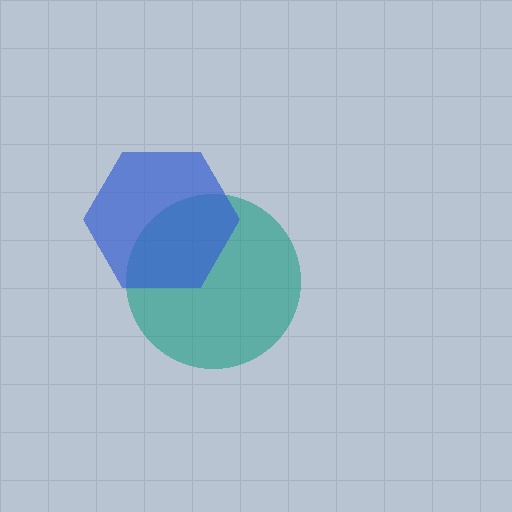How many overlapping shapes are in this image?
There are 2 overlapping shapes in the image.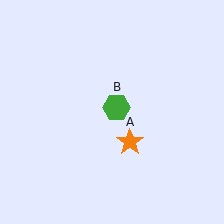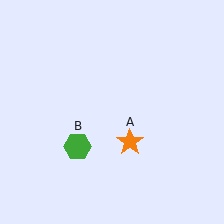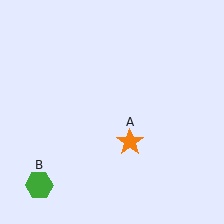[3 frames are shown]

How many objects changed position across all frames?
1 object changed position: green hexagon (object B).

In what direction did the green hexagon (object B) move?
The green hexagon (object B) moved down and to the left.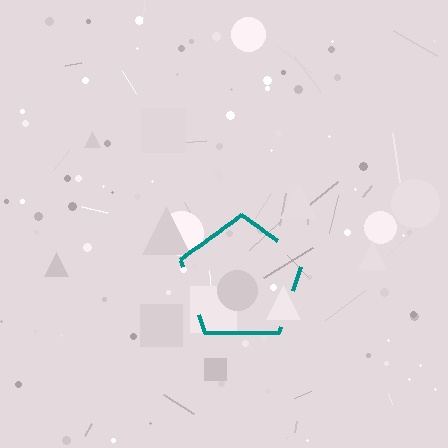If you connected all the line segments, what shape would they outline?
They would outline a pentagon.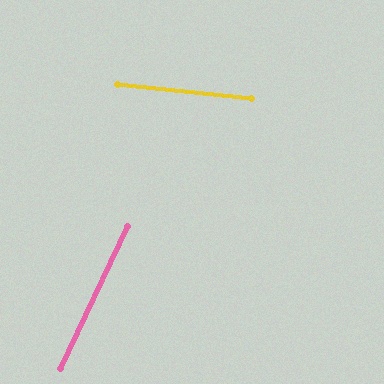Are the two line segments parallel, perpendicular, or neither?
Neither parallel nor perpendicular — they differ by about 71°.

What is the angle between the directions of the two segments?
Approximately 71 degrees.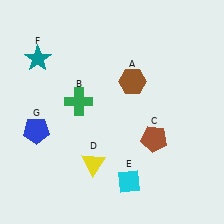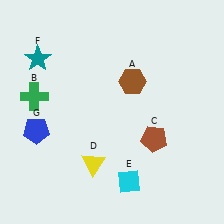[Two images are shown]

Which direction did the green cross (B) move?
The green cross (B) moved left.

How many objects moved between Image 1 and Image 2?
1 object moved between the two images.